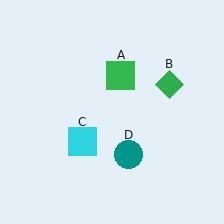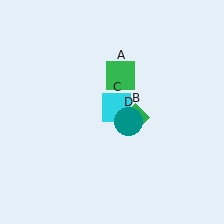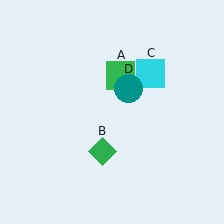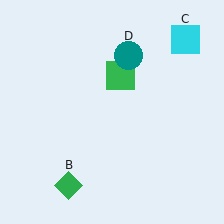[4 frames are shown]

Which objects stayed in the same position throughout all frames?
Green square (object A) remained stationary.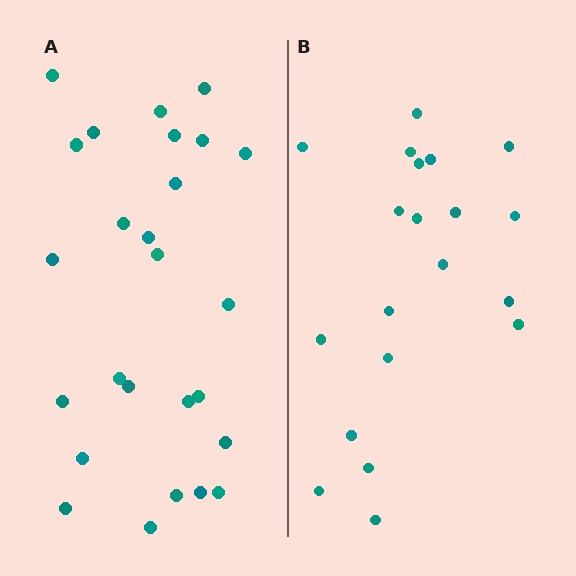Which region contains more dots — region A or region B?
Region A (the left region) has more dots.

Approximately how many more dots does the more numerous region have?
Region A has about 6 more dots than region B.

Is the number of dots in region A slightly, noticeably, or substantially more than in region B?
Region A has noticeably more, but not dramatically so. The ratio is roughly 1.3 to 1.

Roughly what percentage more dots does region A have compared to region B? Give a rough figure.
About 30% more.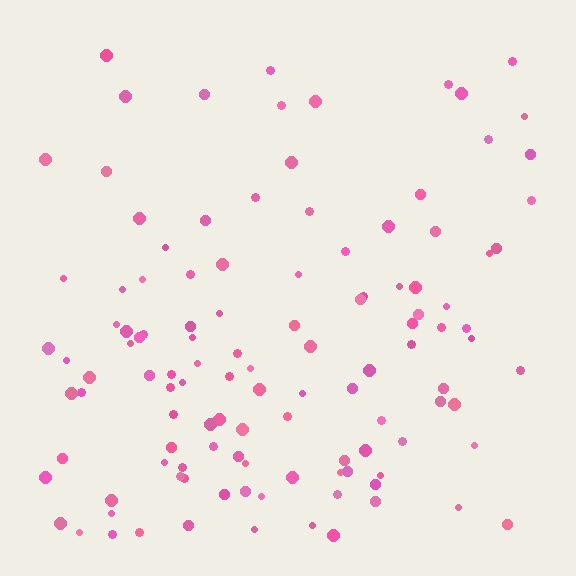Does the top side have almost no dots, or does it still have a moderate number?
Still a moderate number, just noticeably fewer than the bottom.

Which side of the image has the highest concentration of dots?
The bottom.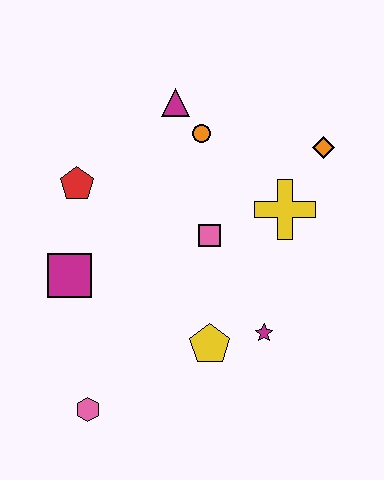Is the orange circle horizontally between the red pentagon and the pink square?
Yes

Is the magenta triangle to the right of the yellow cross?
No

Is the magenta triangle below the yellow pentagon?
No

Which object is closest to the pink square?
The yellow cross is closest to the pink square.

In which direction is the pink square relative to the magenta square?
The pink square is to the right of the magenta square.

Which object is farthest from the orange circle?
The pink hexagon is farthest from the orange circle.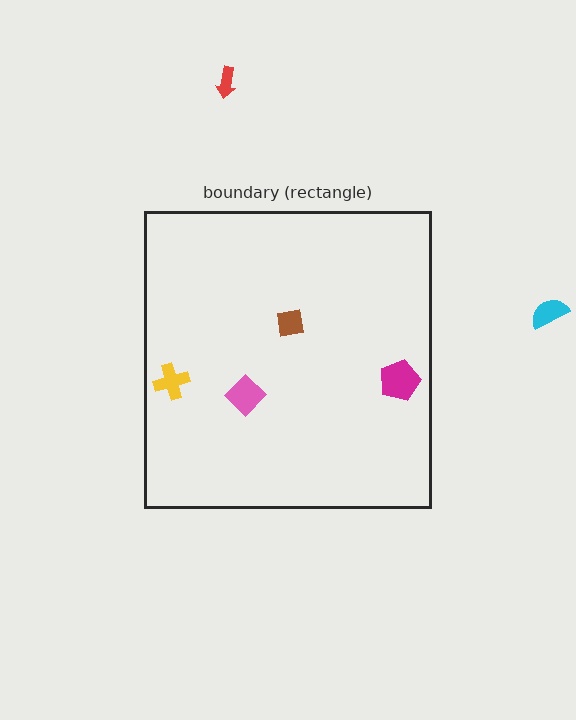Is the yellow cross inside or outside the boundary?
Inside.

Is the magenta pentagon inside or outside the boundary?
Inside.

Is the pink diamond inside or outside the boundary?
Inside.